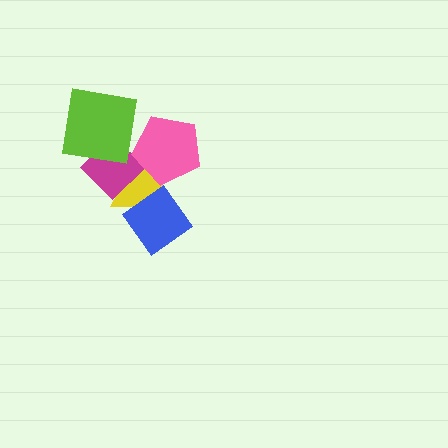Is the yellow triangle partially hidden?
Yes, it is partially covered by another shape.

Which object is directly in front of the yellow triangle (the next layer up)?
The magenta diamond is directly in front of the yellow triangle.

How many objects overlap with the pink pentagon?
2 objects overlap with the pink pentagon.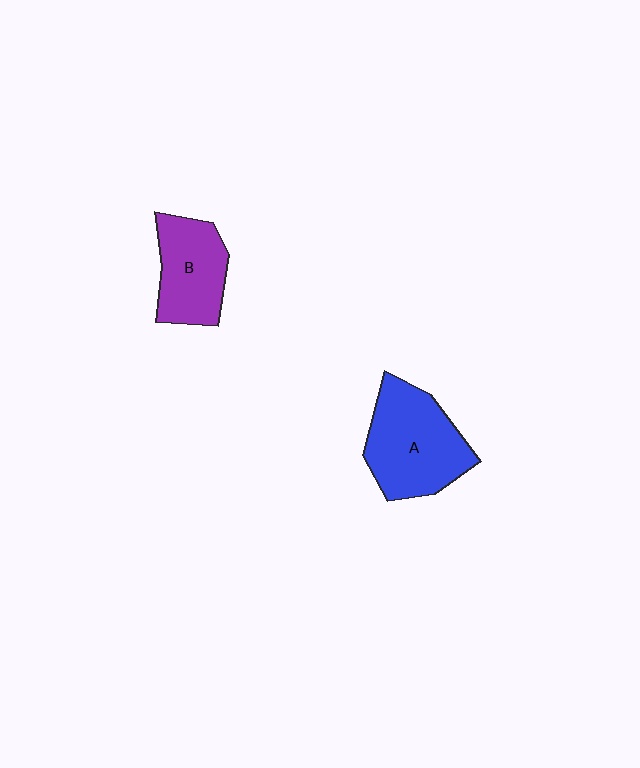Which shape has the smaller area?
Shape B (purple).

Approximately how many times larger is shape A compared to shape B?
Approximately 1.4 times.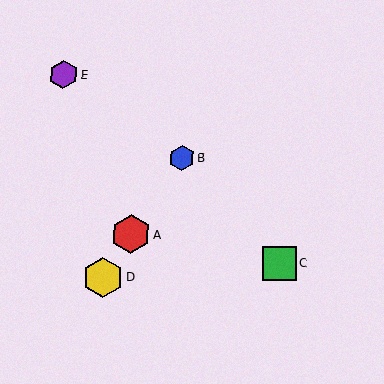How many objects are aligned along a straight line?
3 objects (A, B, D) are aligned along a straight line.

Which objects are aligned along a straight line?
Objects A, B, D are aligned along a straight line.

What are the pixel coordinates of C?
Object C is at (279, 264).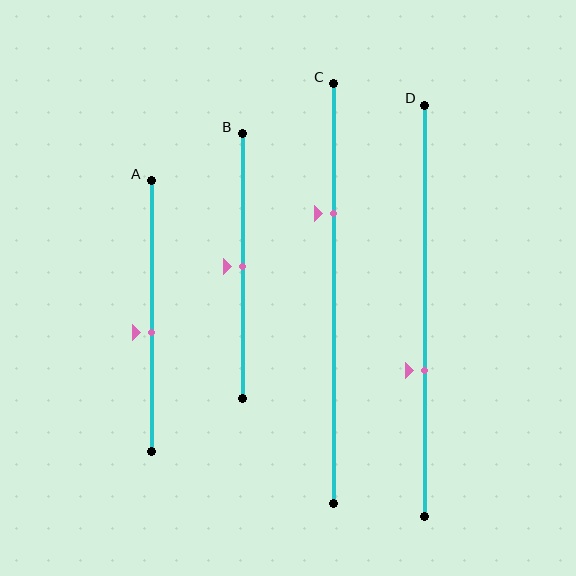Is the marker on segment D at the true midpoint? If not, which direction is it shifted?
No, the marker on segment D is shifted downward by about 15% of the segment length.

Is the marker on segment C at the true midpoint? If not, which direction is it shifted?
No, the marker on segment C is shifted upward by about 19% of the segment length.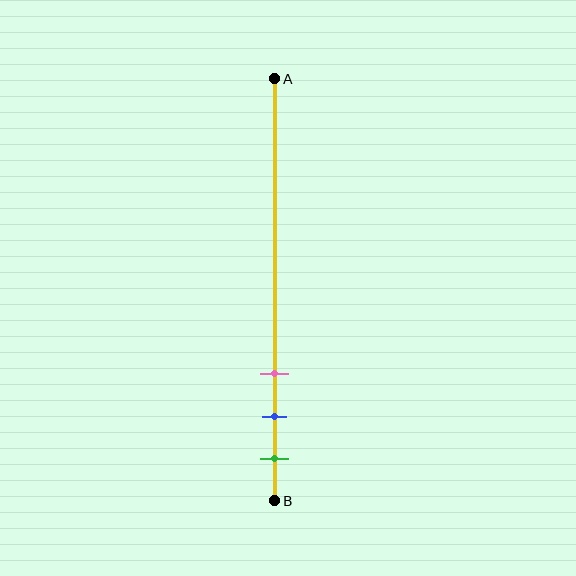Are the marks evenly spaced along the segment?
Yes, the marks are approximately evenly spaced.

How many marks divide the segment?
There are 3 marks dividing the segment.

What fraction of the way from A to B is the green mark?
The green mark is approximately 90% (0.9) of the way from A to B.